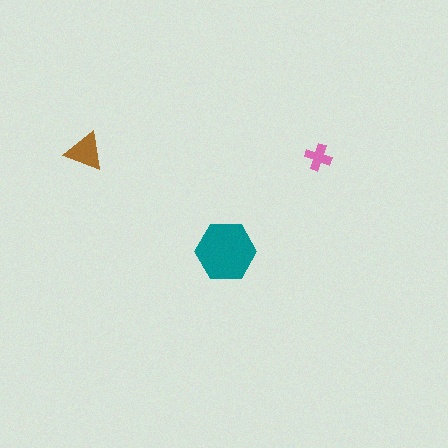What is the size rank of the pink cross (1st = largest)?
3rd.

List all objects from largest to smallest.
The teal hexagon, the brown triangle, the pink cross.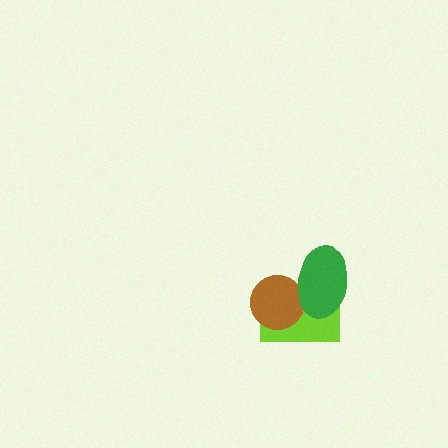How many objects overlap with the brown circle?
2 objects overlap with the brown circle.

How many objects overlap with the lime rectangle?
2 objects overlap with the lime rectangle.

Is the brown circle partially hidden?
Yes, it is partially covered by another shape.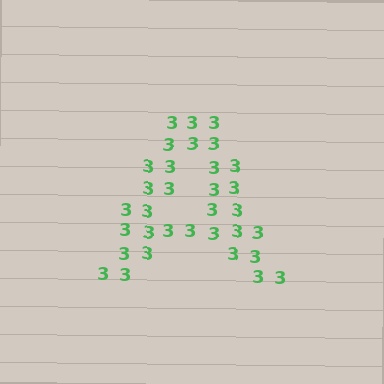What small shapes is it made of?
It is made of small digit 3's.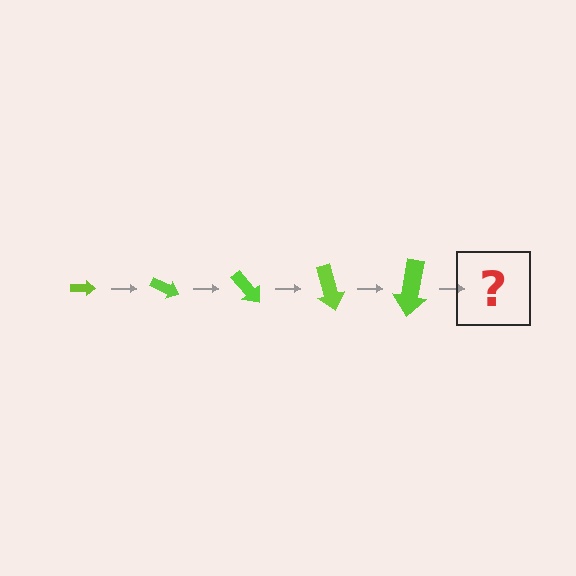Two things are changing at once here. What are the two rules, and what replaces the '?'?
The two rules are that the arrow grows larger each step and it rotates 25 degrees each step. The '?' should be an arrow, larger than the previous one and rotated 125 degrees from the start.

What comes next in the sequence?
The next element should be an arrow, larger than the previous one and rotated 125 degrees from the start.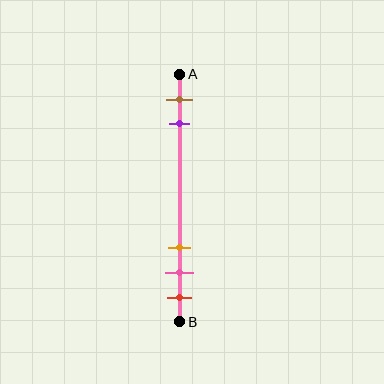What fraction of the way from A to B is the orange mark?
The orange mark is approximately 70% (0.7) of the way from A to B.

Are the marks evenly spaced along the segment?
No, the marks are not evenly spaced.